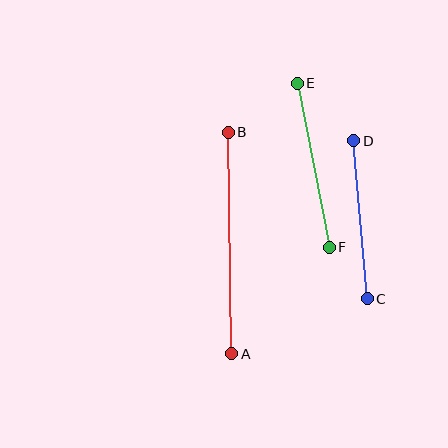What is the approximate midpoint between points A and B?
The midpoint is at approximately (230, 243) pixels.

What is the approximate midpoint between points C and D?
The midpoint is at approximately (361, 220) pixels.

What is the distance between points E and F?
The distance is approximately 167 pixels.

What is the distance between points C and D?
The distance is approximately 159 pixels.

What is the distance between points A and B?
The distance is approximately 221 pixels.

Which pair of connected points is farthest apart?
Points A and B are farthest apart.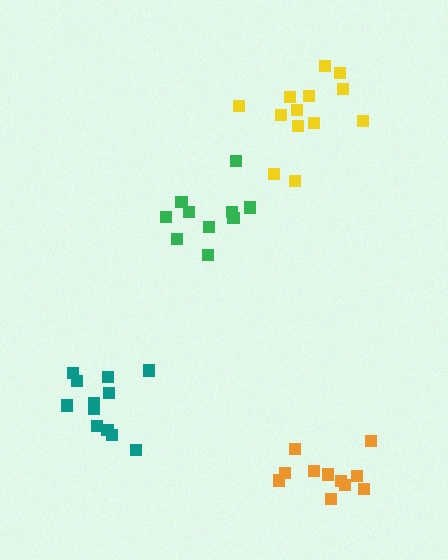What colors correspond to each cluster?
The clusters are colored: orange, green, teal, yellow.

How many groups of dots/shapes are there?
There are 4 groups.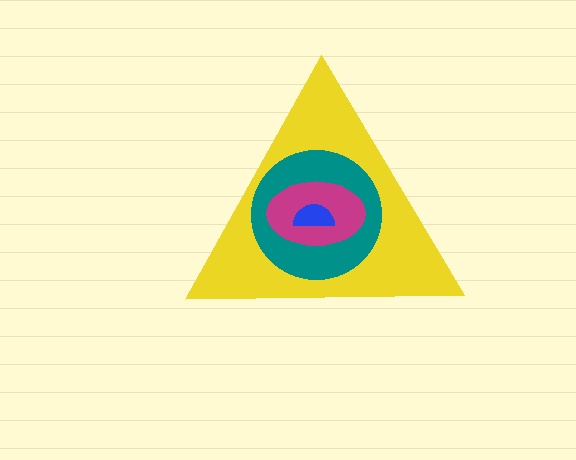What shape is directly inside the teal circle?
The magenta ellipse.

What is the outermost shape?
The yellow triangle.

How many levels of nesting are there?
4.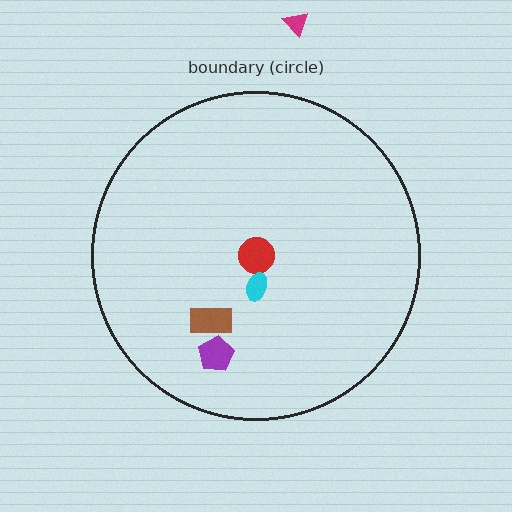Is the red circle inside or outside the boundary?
Inside.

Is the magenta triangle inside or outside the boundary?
Outside.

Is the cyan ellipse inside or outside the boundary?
Inside.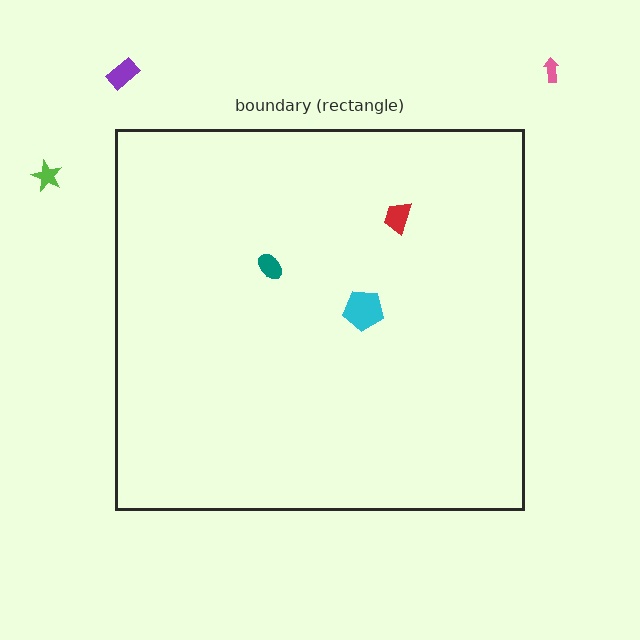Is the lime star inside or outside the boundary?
Outside.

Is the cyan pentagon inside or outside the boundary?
Inside.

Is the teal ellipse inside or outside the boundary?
Inside.